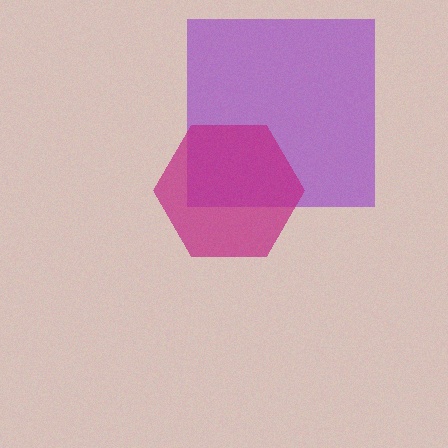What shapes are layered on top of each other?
The layered shapes are: a purple square, a magenta hexagon.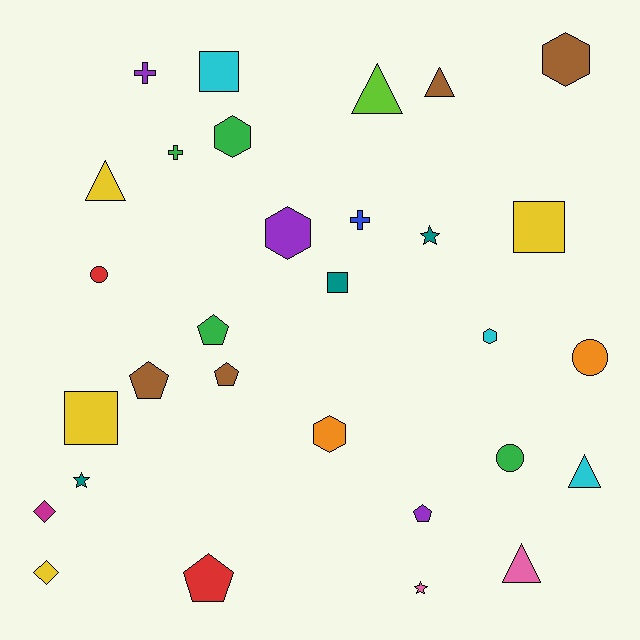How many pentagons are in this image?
There are 5 pentagons.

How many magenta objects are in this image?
There is 1 magenta object.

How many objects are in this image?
There are 30 objects.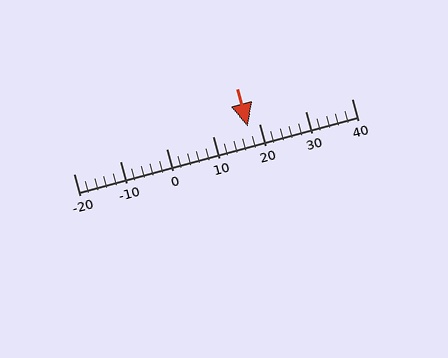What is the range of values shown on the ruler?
The ruler shows values from -20 to 40.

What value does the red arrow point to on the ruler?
The red arrow points to approximately 18.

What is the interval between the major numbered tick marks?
The major tick marks are spaced 10 units apart.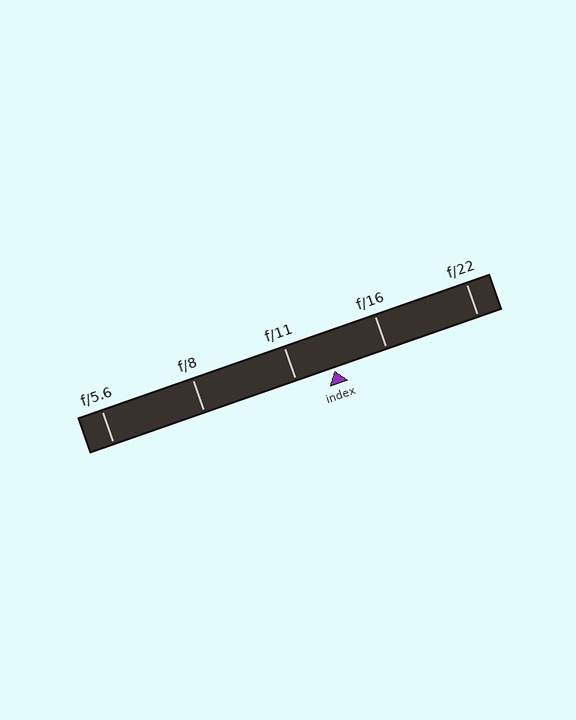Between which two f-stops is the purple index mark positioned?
The index mark is between f/11 and f/16.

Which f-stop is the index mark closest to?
The index mark is closest to f/11.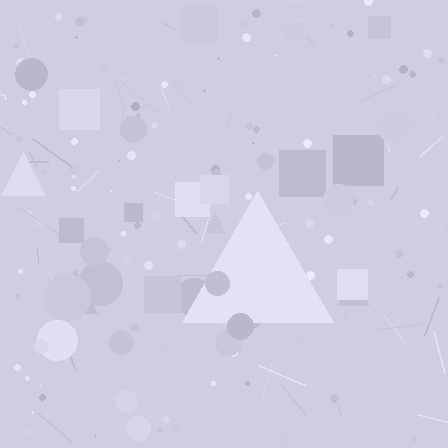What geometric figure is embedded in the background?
A triangle is embedded in the background.